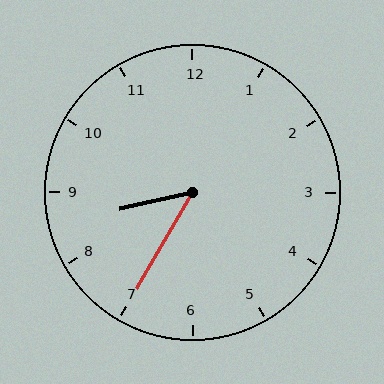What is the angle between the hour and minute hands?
Approximately 48 degrees.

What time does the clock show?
8:35.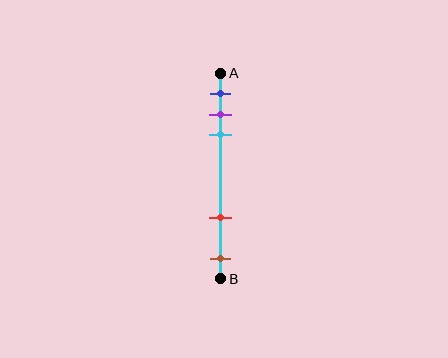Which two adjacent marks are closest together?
The purple and cyan marks are the closest adjacent pair.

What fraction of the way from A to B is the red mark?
The red mark is approximately 70% (0.7) of the way from A to B.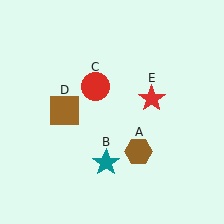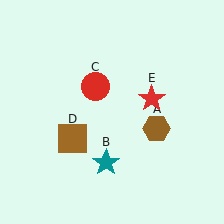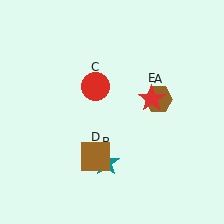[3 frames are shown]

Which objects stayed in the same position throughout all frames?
Teal star (object B) and red circle (object C) and red star (object E) remained stationary.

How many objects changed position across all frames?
2 objects changed position: brown hexagon (object A), brown square (object D).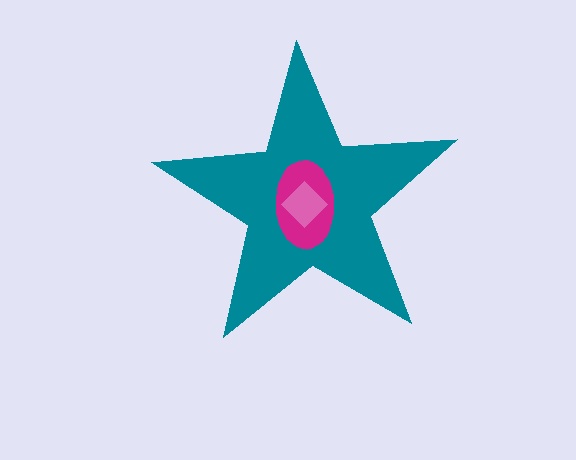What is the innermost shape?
The pink diamond.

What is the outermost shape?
The teal star.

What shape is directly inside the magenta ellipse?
The pink diamond.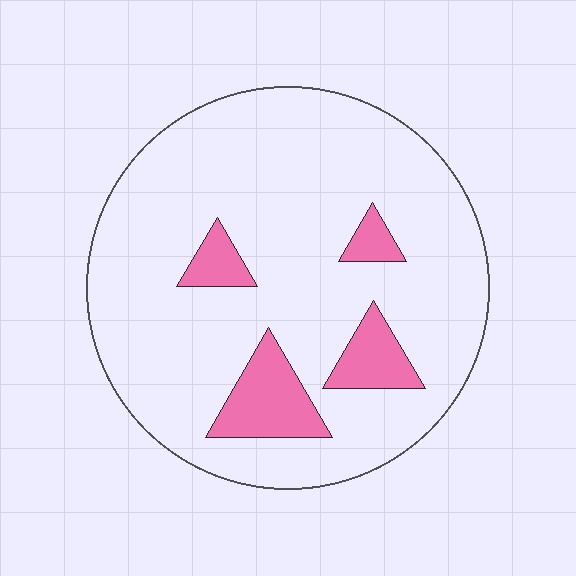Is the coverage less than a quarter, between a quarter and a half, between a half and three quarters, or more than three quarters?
Less than a quarter.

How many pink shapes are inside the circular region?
4.